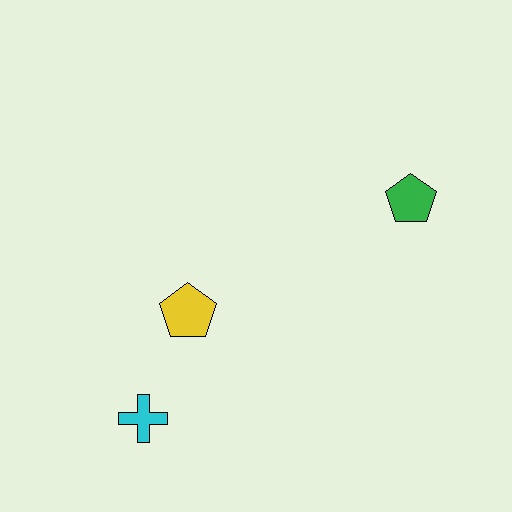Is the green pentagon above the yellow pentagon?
Yes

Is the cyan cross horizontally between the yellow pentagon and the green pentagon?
No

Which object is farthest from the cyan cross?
The green pentagon is farthest from the cyan cross.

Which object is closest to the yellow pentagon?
The cyan cross is closest to the yellow pentagon.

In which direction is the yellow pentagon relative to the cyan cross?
The yellow pentagon is above the cyan cross.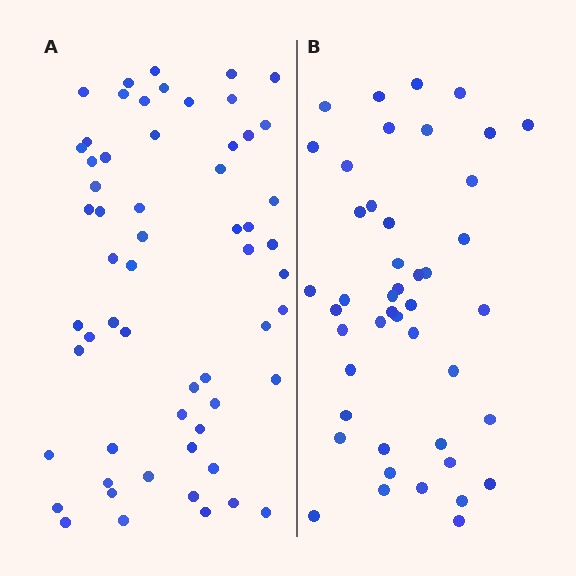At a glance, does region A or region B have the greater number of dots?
Region A (the left region) has more dots.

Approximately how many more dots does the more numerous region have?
Region A has approximately 15 more dots than region B.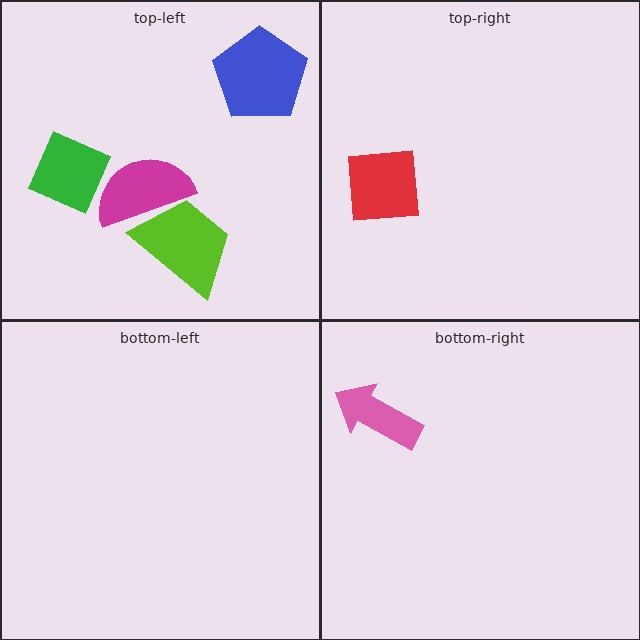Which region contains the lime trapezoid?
The top-left region.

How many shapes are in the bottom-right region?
1.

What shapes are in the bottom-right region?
The pink arrow.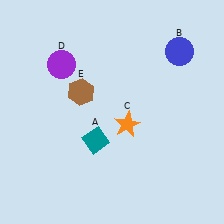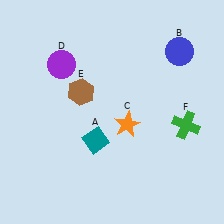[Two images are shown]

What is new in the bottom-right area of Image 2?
A green cross (F) was added in the bottom-right area of Image 2.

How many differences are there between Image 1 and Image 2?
There is 1 difference between the two images.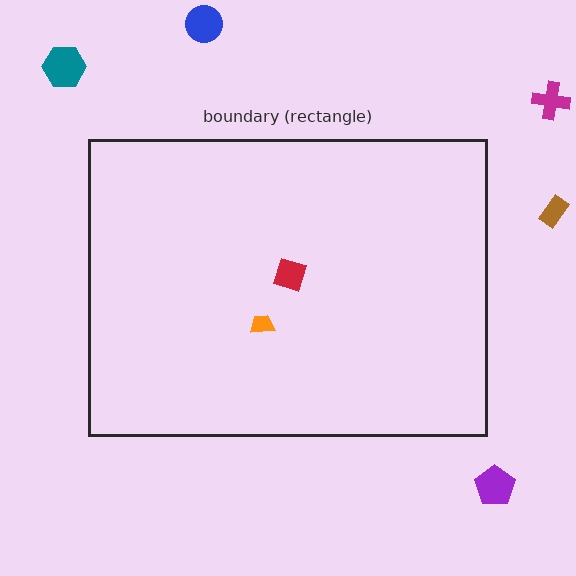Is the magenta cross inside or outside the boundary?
Outside.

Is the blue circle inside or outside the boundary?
Outside.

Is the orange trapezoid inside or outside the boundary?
Inside.